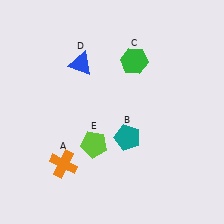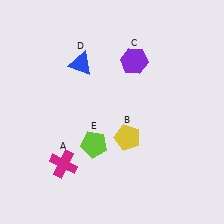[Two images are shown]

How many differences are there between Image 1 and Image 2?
There are 3 differences between the two images.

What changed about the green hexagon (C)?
In Image 1, C is green. In Image 2, it changed to purple.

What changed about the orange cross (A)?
In Image 1, A is orange. In Image 2, it changed to magenta.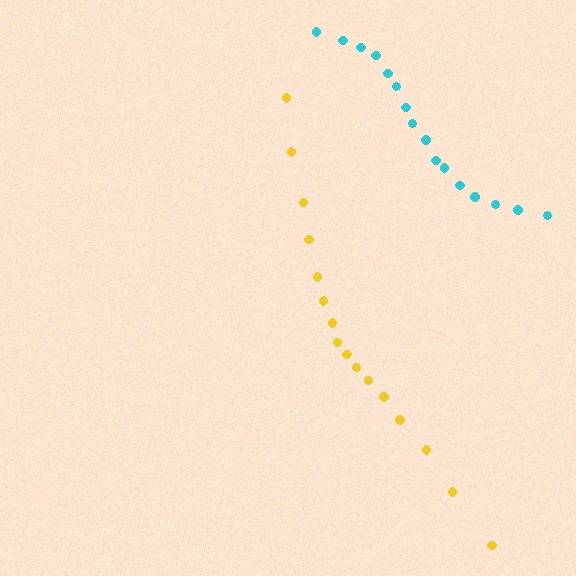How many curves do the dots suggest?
There are 2 distinct paths.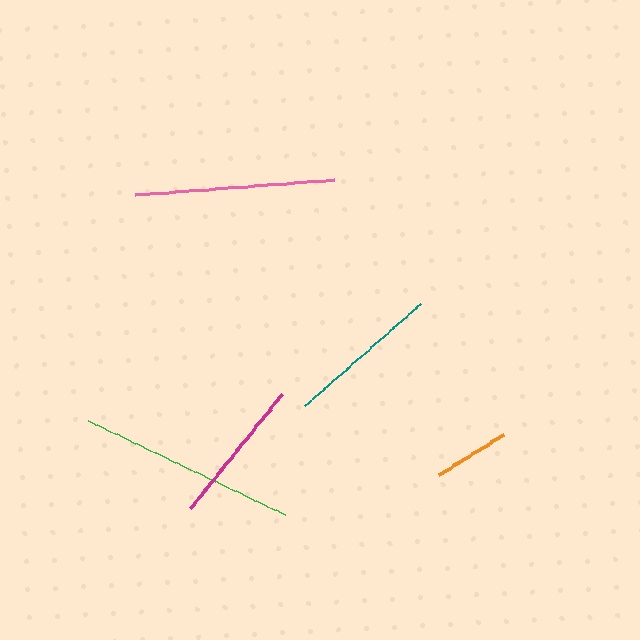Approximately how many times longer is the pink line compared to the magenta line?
The pink line is approximately 1.4 times the length of the magenta line.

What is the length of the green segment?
The green segment is approximately 219 pixels long.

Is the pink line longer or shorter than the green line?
The green line is longer than the pink line.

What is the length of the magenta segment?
The magenta segment is approximately 146 pixels long.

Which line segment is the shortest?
The orange line is the shortest at approximately 77 pixels.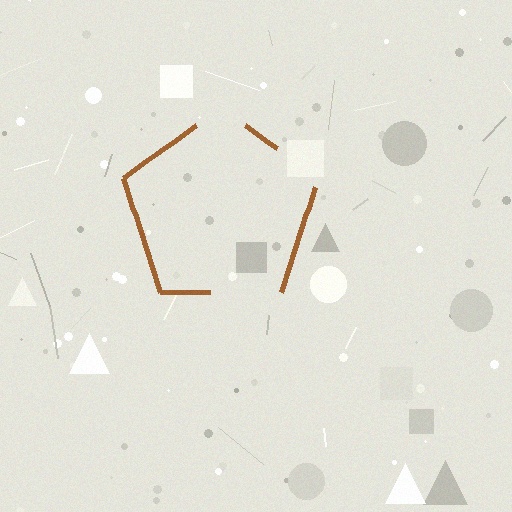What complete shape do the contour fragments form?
The contour fragments form a pentagon.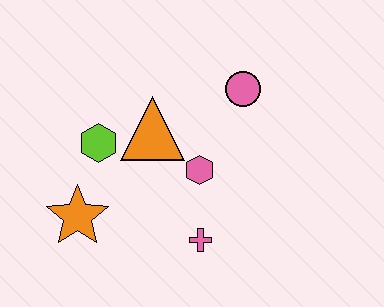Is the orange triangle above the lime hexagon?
Yes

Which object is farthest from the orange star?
The pink circle is farthest from the orange star.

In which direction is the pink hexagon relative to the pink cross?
The pink hexagon is above the pink cross.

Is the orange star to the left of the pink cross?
Yes